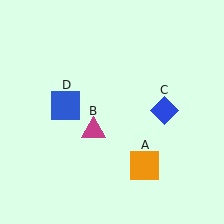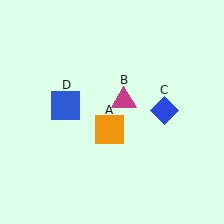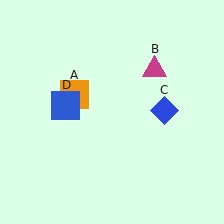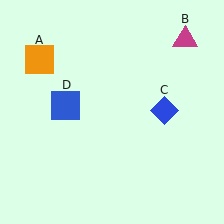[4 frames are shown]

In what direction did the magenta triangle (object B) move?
The magenta triangle (object B) moved up and to the right.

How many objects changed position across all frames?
2 objects changed position: orange square (object A), magenta triangle (object B).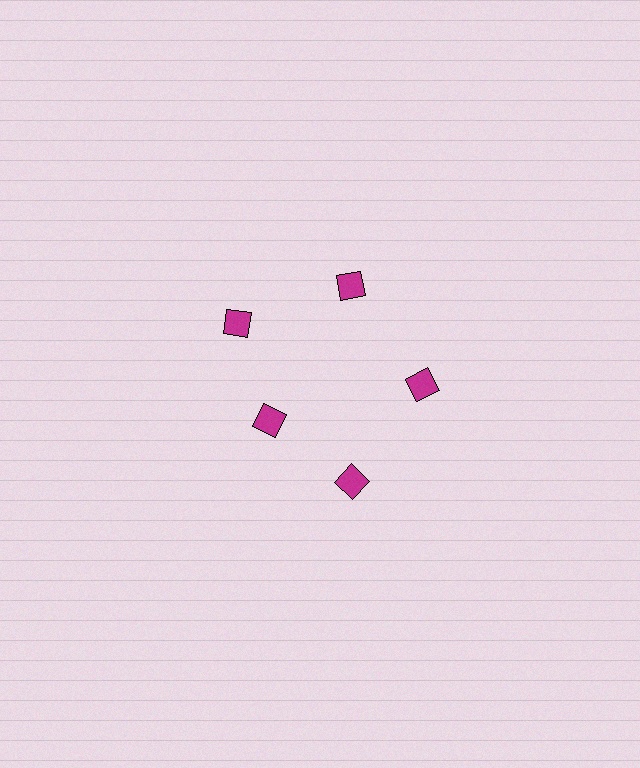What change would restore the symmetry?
The symmetry would be restored by moving it outward, back onto the ring so that all 5 squares sit at equal angles and equal distance from the center.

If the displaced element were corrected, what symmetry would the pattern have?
It would have 5-fold rotational symmetry — the pattern would map onto itself every 72 degrees.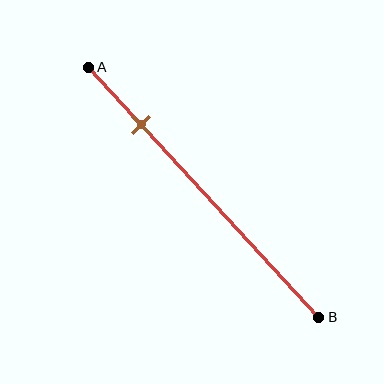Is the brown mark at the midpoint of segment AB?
No, the mark is at about 25% from A, not at the 50% midpoint.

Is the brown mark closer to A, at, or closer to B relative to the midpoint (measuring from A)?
The brown mark is closer to point A than the midpoint of segment AB.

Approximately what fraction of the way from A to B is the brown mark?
The brown mark is approximately 25% of the way from A to B.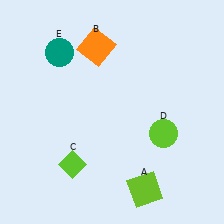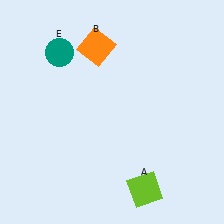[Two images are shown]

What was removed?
The lime circle (D), the lime diamond (C) were removed in Image 2.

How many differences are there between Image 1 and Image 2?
There are 2 differences between the two images.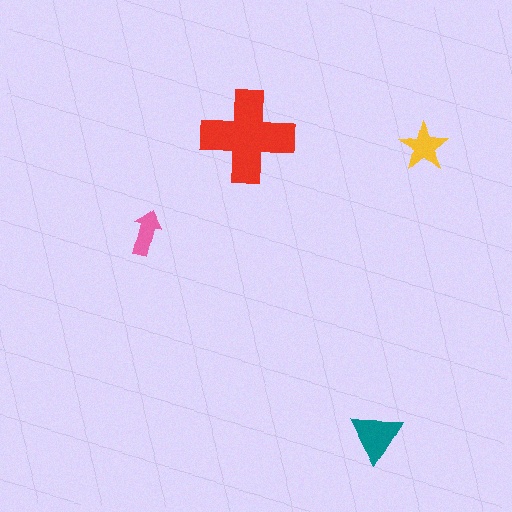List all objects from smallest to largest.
The pink arrow, the yellow star, the teal triangle, the red cross.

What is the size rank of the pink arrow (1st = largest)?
4th.